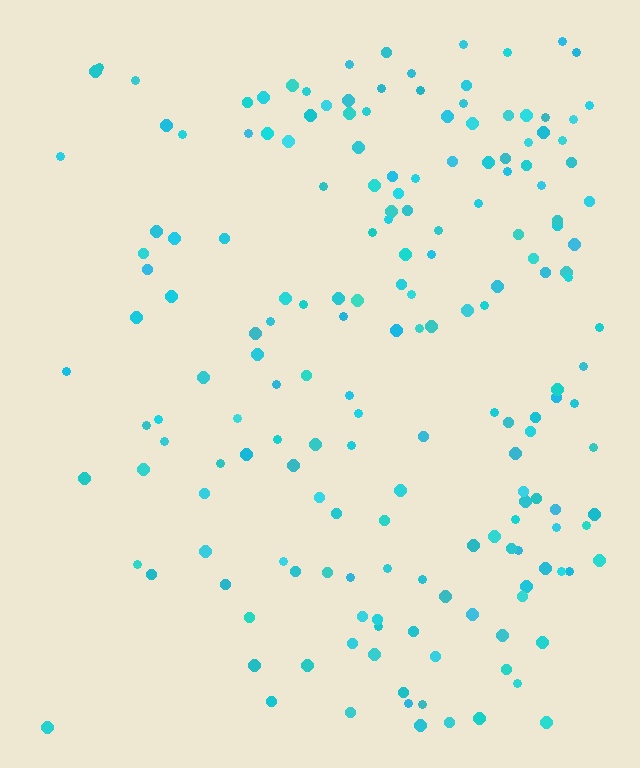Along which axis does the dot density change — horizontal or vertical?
Horizontal.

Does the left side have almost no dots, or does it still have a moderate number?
Still a moderate number, just noticeably fewer than the right.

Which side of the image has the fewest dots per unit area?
The left.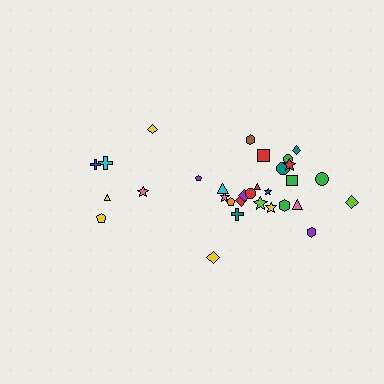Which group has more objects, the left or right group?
The right group.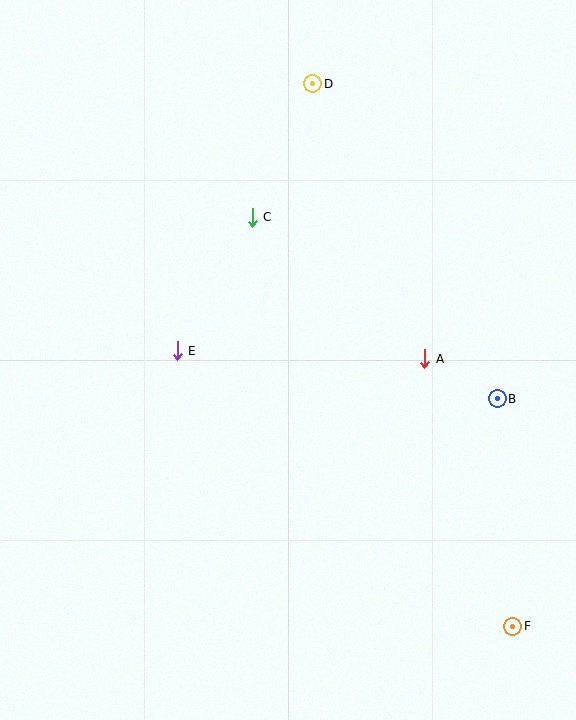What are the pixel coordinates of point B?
Point B is at (497, 399).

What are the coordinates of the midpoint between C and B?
The midpoint between C and B is at (375, 308).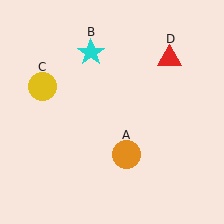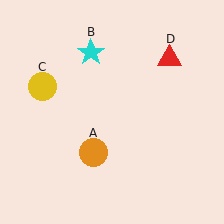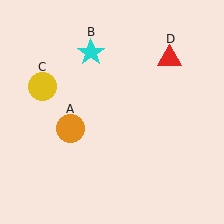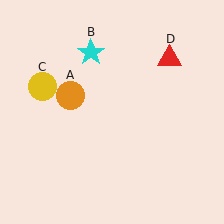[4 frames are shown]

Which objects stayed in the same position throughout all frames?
Cyan star (object B) and yellow circle (object C) and red triangle (object D) remained stationary.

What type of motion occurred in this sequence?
The orange circle (object A) rotated clockwise around the center of the scene.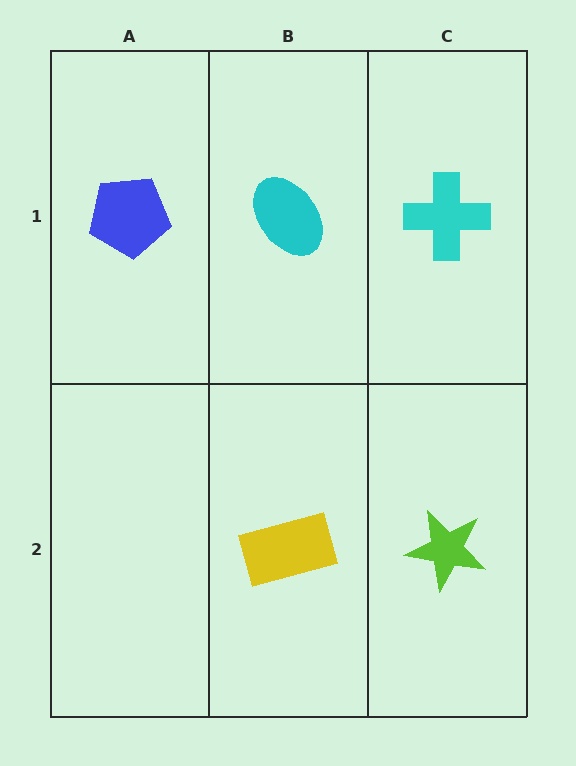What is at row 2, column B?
A yellow rectangle.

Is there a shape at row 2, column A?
No, that cell is empty.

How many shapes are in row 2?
2 shapes.